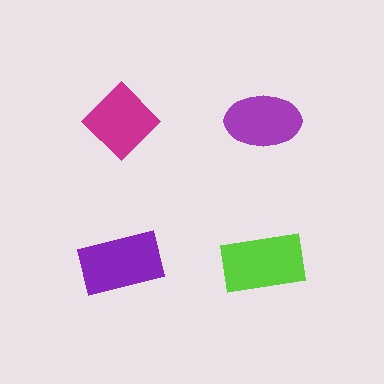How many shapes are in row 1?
2 shapes.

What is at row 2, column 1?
A purple rectangle.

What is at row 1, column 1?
A magenta diamond.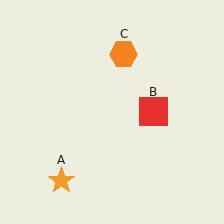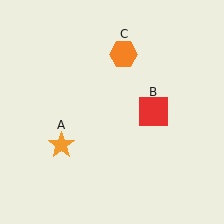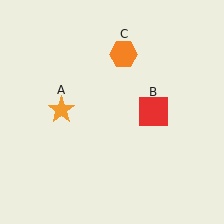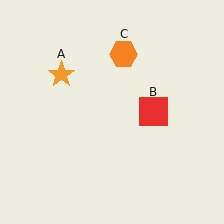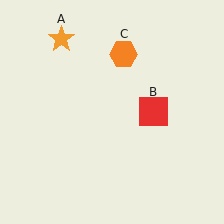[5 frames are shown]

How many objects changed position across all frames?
1 object changed position: orange star (object A).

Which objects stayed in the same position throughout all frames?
Red square (object B) and orange hexagon (object C) remained stationary.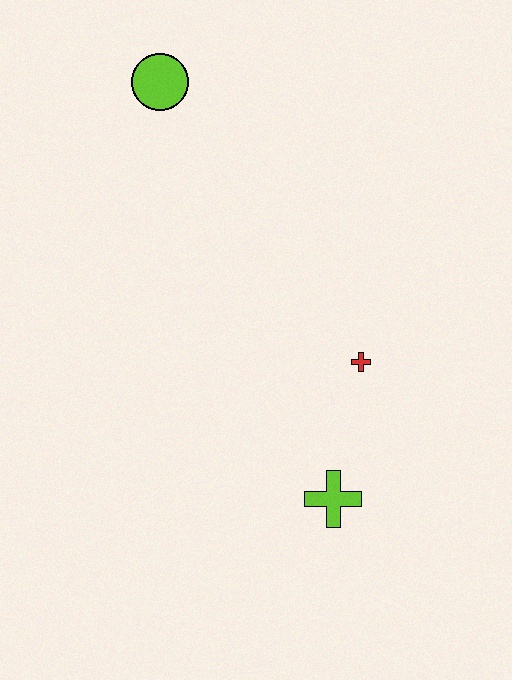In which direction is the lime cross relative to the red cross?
The lime cross is below the red cross.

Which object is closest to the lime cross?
The red cross is closest to the lime cross.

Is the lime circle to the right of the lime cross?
No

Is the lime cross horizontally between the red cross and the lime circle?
Yes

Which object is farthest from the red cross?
The lime circle is farthest from the red cross.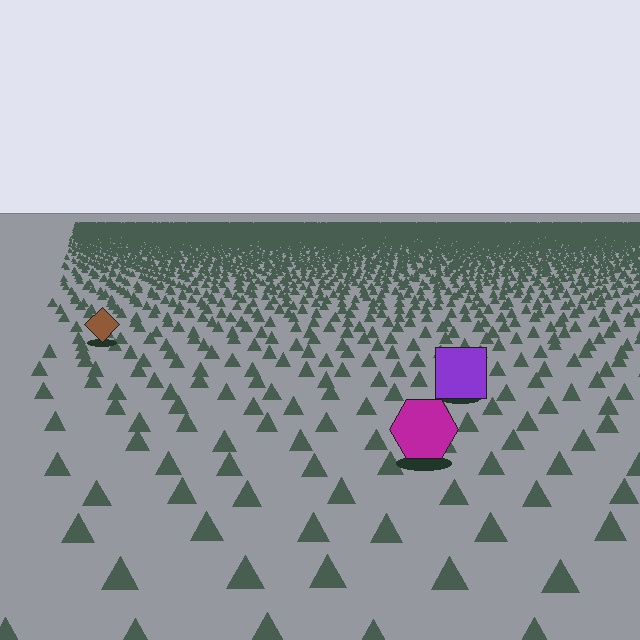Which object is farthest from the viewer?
The brown diamond is farthest from the viewer. It appears smaller and the ground texture around it is denser.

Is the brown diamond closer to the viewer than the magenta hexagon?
No. The magenta hexagon is closer — you can tell from the texture gradient: the ground texture is coarser near it.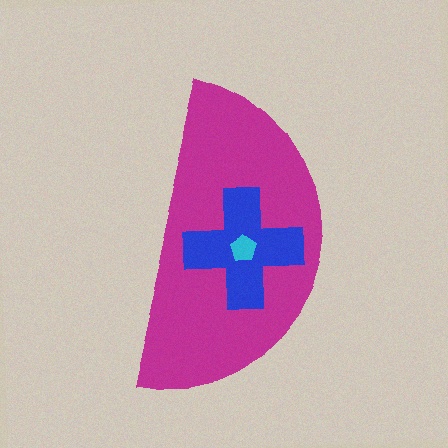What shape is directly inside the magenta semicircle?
The blue cross.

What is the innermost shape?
The cyan pentagon.